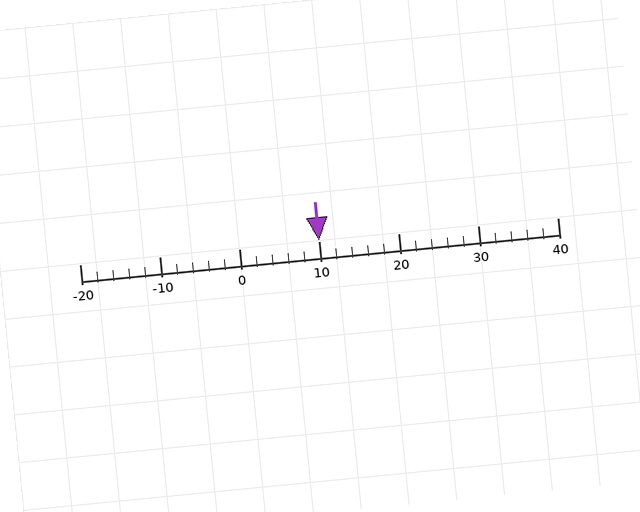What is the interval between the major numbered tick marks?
The major tick marks are spaced 10 units apart.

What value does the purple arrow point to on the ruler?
The purple arrow points to approximately 10.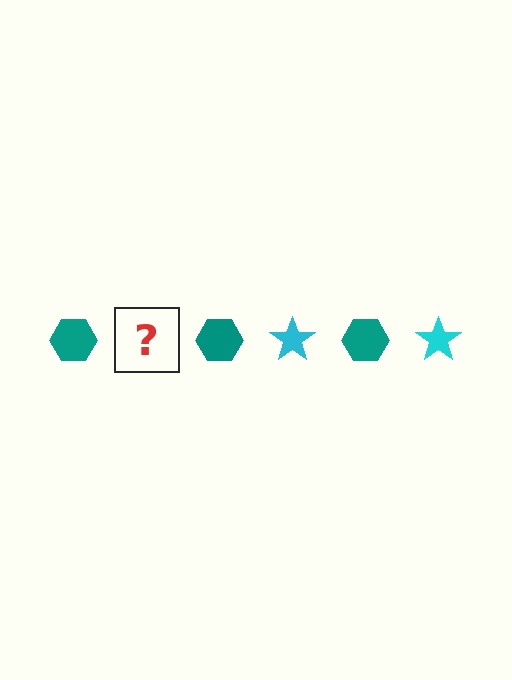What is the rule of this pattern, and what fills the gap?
The rule is that the pattern alternates between teal hexagon and cyan star. The gap should be filled with a cyan star.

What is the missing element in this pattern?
The missing element is a cyan star.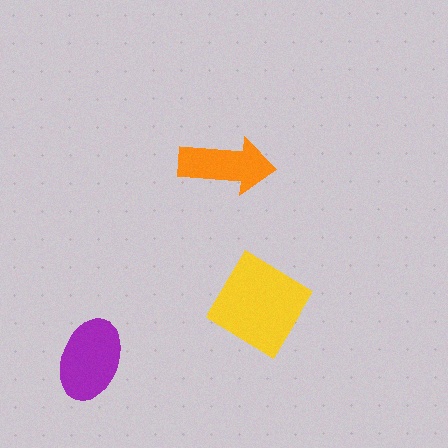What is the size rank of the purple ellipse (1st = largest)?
2nd.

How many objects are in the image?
There are 3 objects in the image.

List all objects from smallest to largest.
The orange arrow, the purple ellipse, the yellow diamond.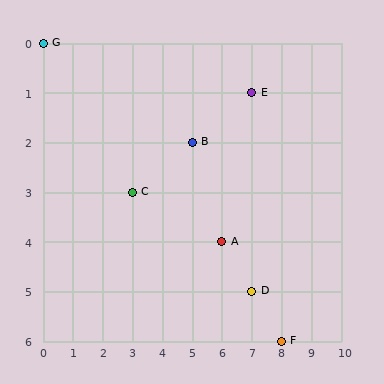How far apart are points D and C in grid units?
Points D and C are 4 columns and 2 rows apart (about 4.5 grid units diagonally).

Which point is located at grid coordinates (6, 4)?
Point A is at (6, 4).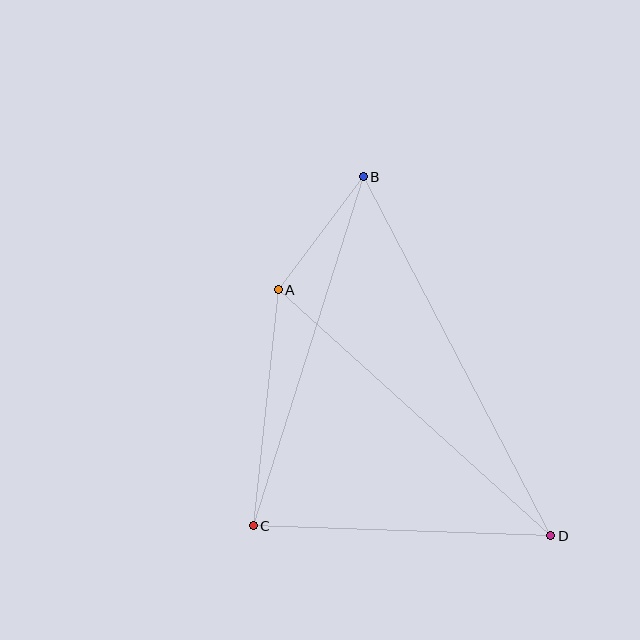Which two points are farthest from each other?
Points B and D are farthest from each other.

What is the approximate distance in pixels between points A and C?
The distance between A and C is approximately 237 pixels.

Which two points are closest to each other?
Points A and B are closest to each other.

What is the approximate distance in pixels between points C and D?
The distance between C and D is approximately 298 pixels.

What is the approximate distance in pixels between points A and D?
The distance between A and D is approximately 367 pixels.